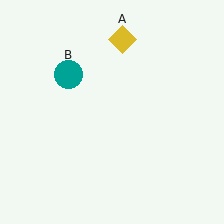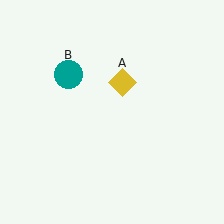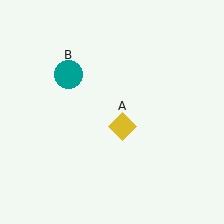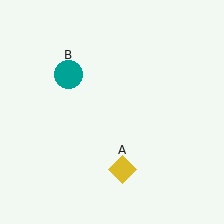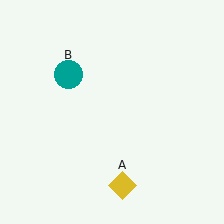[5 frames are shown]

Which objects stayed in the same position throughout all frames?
Teal circle (object B) remained stationary.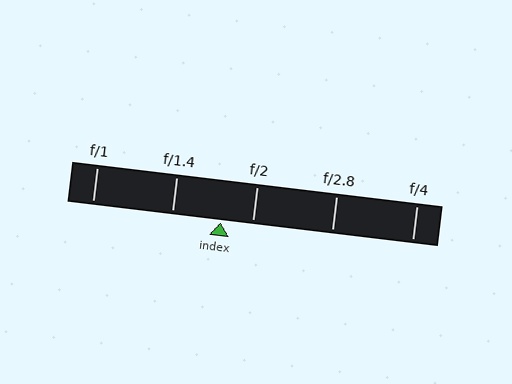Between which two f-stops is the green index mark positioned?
The index mark is between f/1.4 and f/2.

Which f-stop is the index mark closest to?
The index mark is closest to f/2.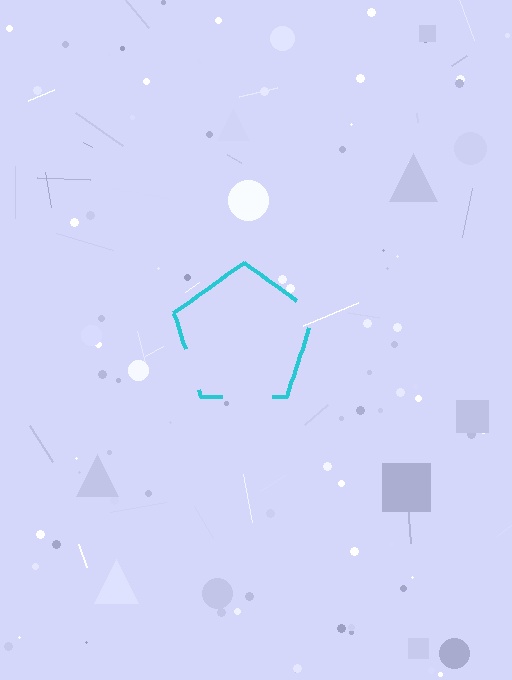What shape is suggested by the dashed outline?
The dashed outline suggests a pentagon.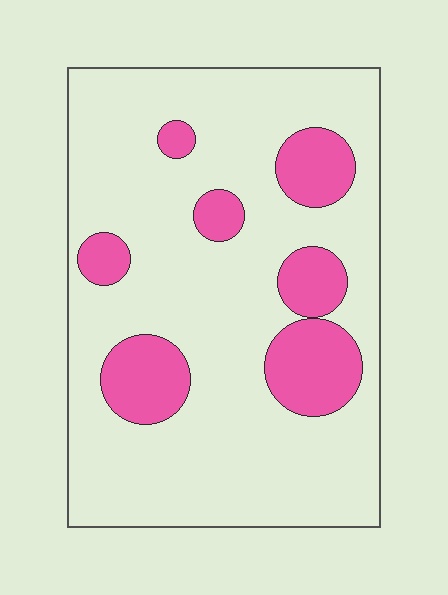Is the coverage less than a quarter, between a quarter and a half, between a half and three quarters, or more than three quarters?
Less than a quarter.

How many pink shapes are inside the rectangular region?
7.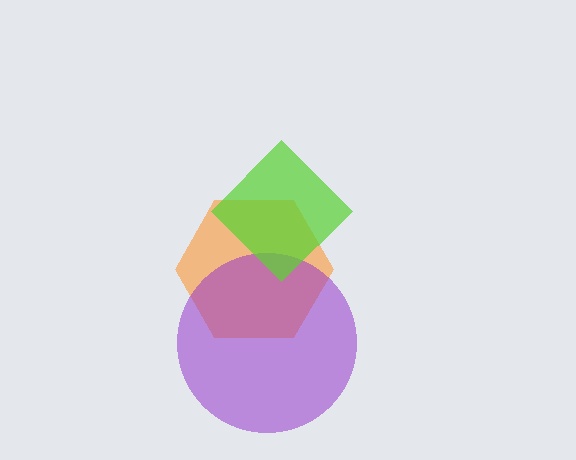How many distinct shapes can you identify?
There are 3 distinct shapes: an orange hexagon, a purple circle, a lime diamond.